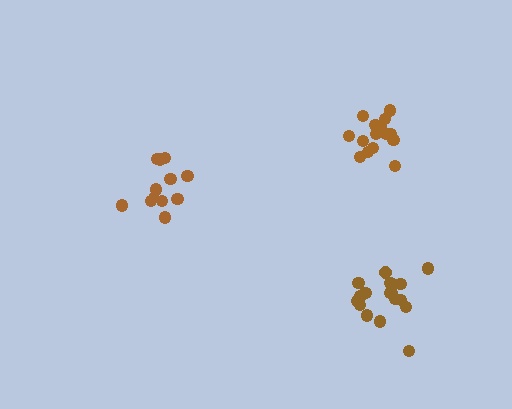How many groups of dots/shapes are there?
There are 3 groups.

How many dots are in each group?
Group 1: 12 dots, Group 2: 15 dots, Group 3: 17 dots (44 total).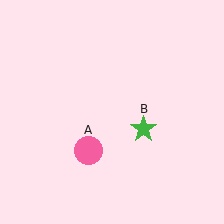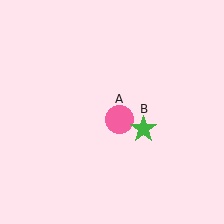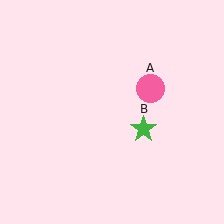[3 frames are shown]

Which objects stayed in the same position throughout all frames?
Green star (object B) remained stationary.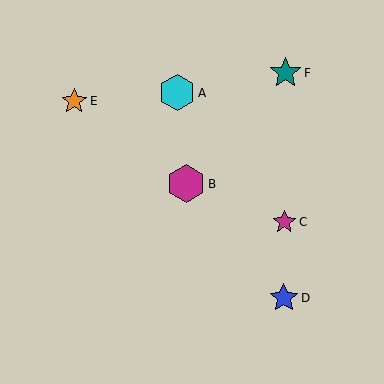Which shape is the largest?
The magenta hexagon (labeled B) is the largest.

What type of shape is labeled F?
Shape F is a teal star.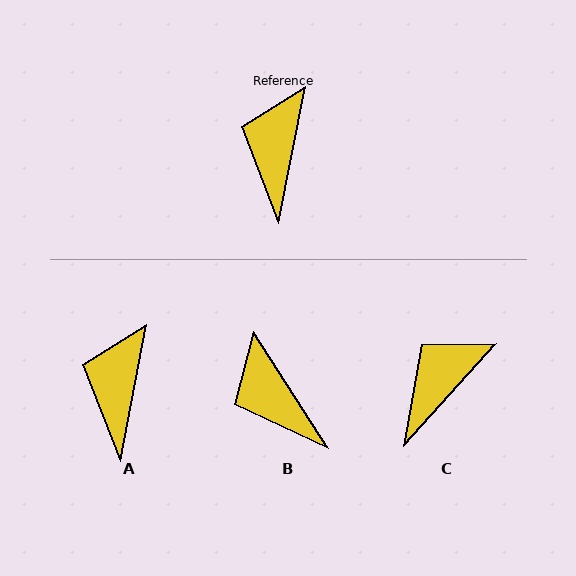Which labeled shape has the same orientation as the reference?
A.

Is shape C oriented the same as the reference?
No, it is off by about 32 degrees.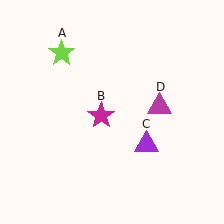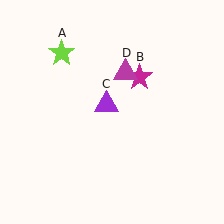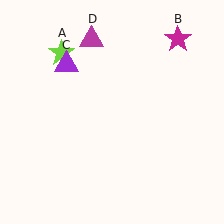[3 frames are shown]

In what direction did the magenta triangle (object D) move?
The magenta triangle (object D) moved up and to the left.